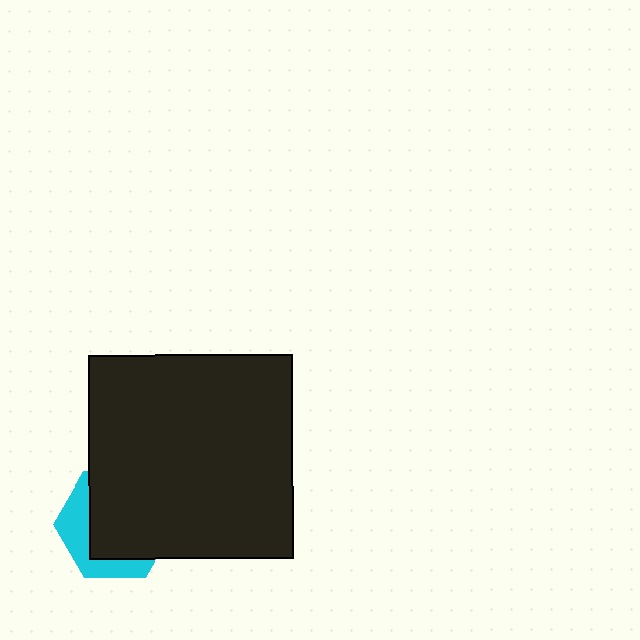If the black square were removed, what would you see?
You would see the complete cyan hexagon.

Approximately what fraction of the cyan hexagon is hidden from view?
Roughly 67% of the cyan hexagon is hidden behind the black square.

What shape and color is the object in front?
The object in front is a black square.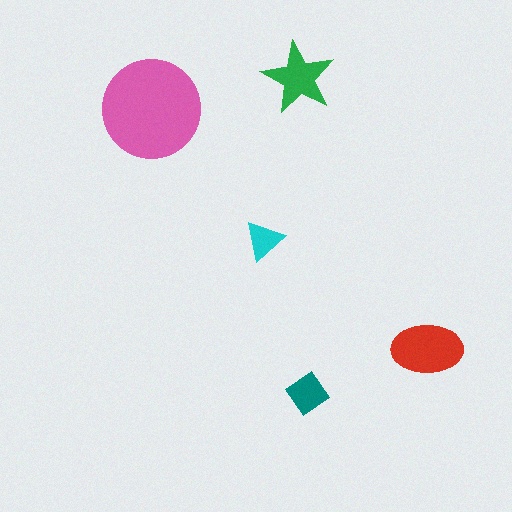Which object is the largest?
The pink circle.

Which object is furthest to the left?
The pink circle is leftmost.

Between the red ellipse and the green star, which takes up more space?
The red ellipse.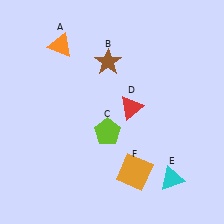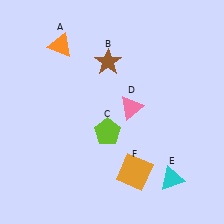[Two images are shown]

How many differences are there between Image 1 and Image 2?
There is 1 difference between the two images.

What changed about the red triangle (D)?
In Image 1, D is red. In Image 2, it changed to pink.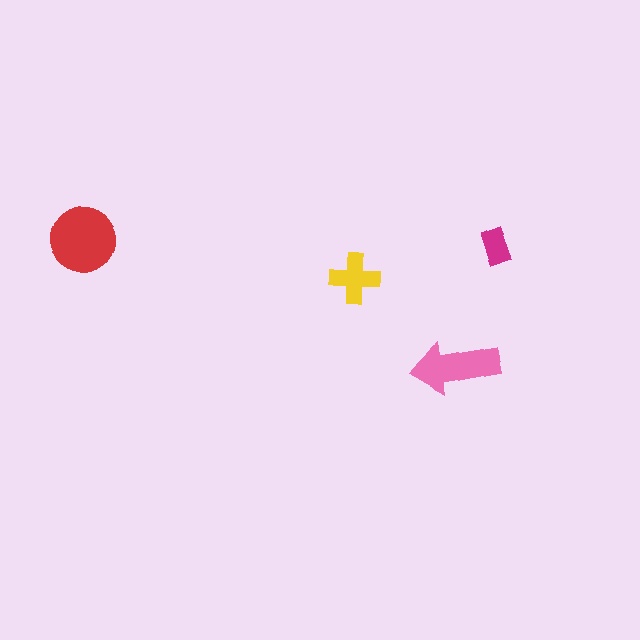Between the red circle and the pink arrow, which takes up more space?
The red circle.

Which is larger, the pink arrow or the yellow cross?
The pink arrow.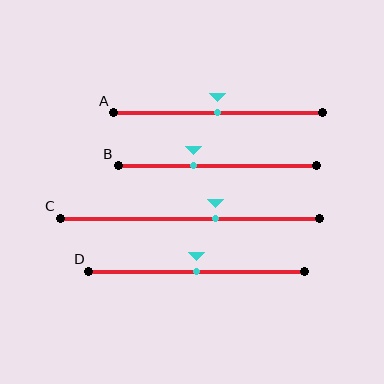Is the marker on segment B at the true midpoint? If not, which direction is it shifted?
No, the marker on segment B is shifted to the left by about 12% of the segment length.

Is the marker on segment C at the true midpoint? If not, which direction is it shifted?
No, the marker on segment C is shifted to the right by about 10% of the segment length.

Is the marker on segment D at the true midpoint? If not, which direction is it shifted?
Yes, the marker on segment D is at the true midpoint.